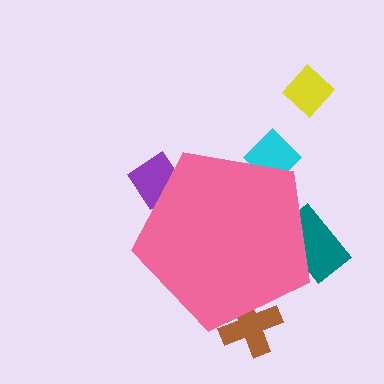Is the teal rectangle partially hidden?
Yes, the teal rectangle is partially hidden behind the pink pentagon.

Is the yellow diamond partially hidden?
No, the yellow diamond is fully visible.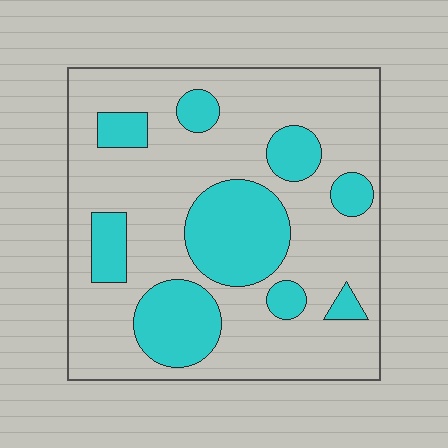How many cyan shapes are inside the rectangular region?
9.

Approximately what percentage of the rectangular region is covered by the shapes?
Approximately 30%.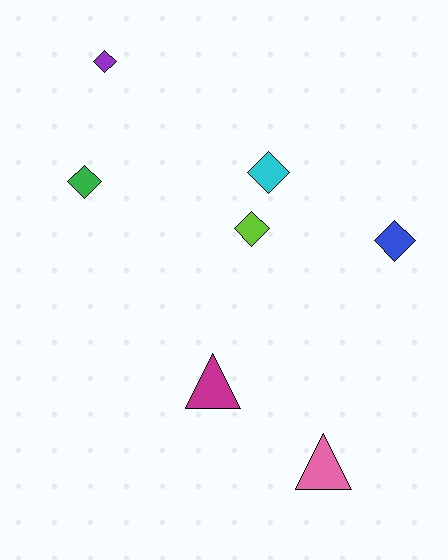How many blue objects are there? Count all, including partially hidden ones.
There is 1 blue object.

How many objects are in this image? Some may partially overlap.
There are 7 objects.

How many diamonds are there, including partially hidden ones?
There are 5 diamonds.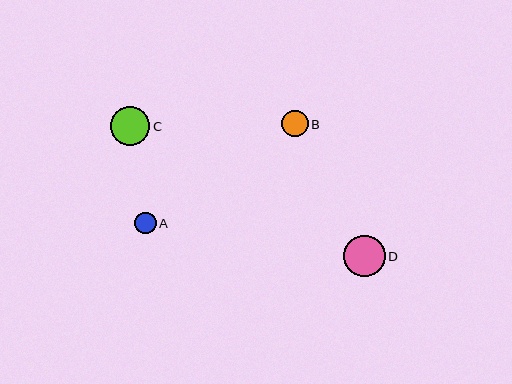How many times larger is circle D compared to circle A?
Circle D is approximately 1.9 times the size of circle A.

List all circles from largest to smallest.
From largest to smallest: D, C, B, A.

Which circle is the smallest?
Circle A is the smallest with a size of approximately 21 pixels.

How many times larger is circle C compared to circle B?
Circle C is approximately 1.5 times the size of circle B.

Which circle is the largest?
Circle D is the largest with a size of approximately 41 pixels.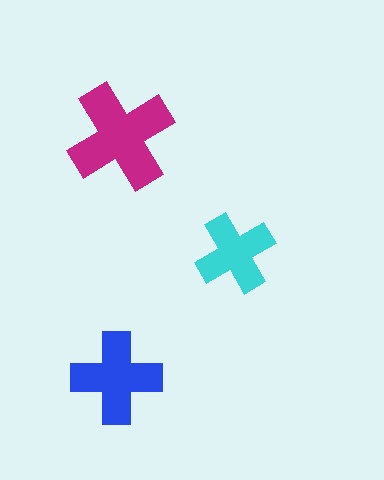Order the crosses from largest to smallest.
the magenta one, the blue one, the cyan one.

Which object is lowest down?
The blue cross is bottommost.